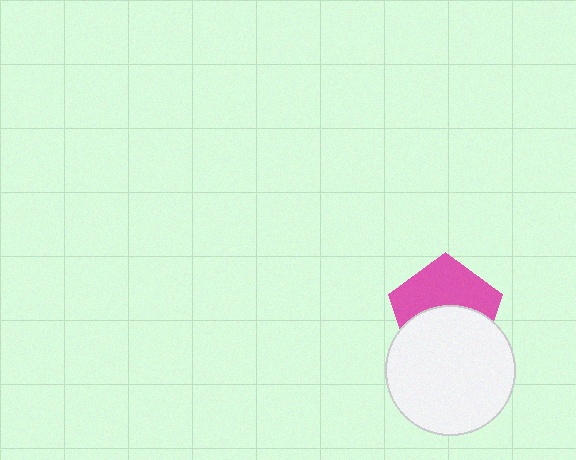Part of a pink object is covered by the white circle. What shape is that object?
It is a pentagon.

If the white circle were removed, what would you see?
You would see the complete pink pentagon.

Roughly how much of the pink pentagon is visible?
About half of it is visible (roughly 50%).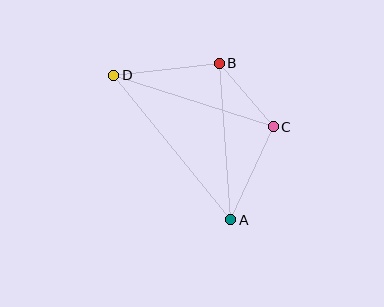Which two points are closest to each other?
Points B and C are closest to each other.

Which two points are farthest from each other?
Points A and D are farthest from each other.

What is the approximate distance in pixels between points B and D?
The distance between B and D is approximately 106 pixels.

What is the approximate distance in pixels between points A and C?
The distance between A and C is approximately 103 pixels.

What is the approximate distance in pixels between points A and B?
The distance between A and B is approximately 157 pixels.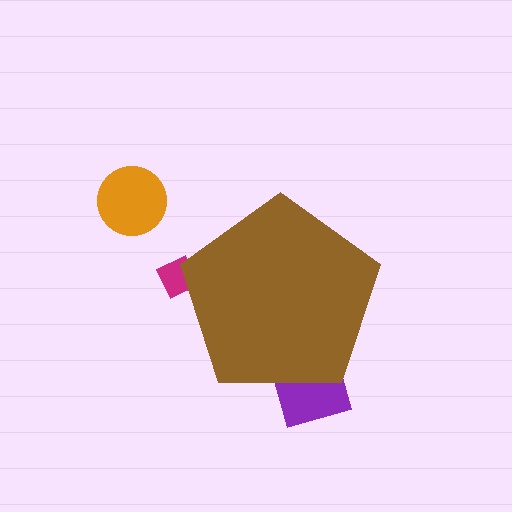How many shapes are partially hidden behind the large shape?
2 shapes are partially hidden.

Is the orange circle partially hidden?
No, the orange circle is fully visible.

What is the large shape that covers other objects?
A brown pentagon.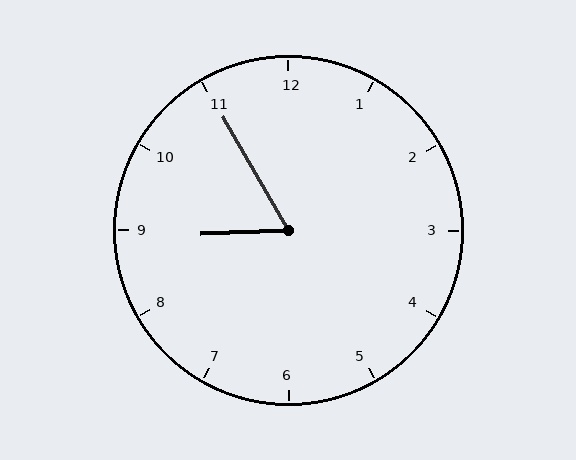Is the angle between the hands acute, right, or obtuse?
It is acute.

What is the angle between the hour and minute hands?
Approximately 62 degrees.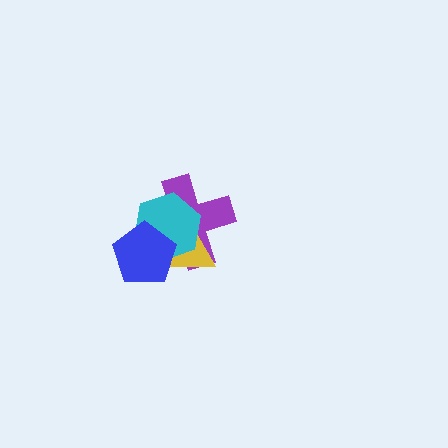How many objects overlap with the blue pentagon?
3 objects overlap with the blue pentagon.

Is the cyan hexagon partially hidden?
Yes, it is partially covered by another shape.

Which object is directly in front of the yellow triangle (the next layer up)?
The cyan hexagon is directly in front of the yellow triangle.